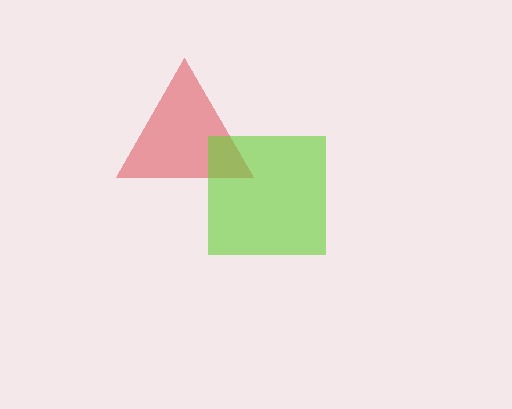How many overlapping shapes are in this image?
There are 2 overlapping shapes in the image.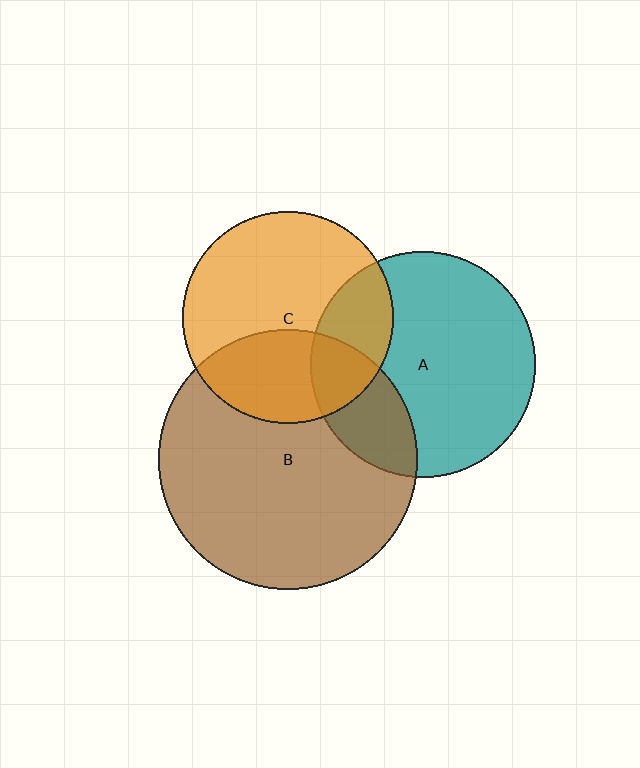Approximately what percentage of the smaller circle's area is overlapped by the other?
Approximately 25%.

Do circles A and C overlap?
Yes.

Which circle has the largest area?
Circle B (brown).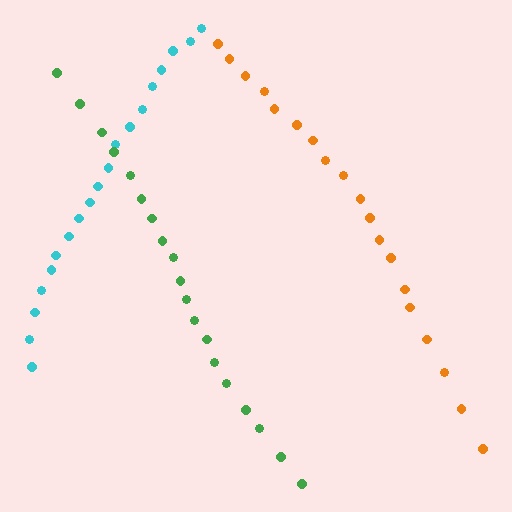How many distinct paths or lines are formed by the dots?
There are 3 distinct paths.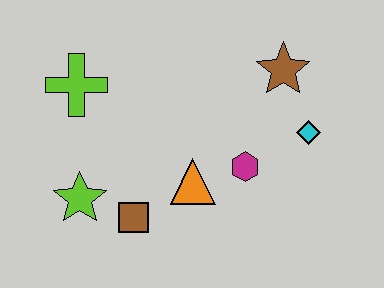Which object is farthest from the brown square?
The brown star is farthest from the brown square.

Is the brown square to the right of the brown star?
No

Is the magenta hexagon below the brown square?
No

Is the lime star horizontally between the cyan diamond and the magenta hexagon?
No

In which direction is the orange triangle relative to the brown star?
The orange triangle is below the brown star.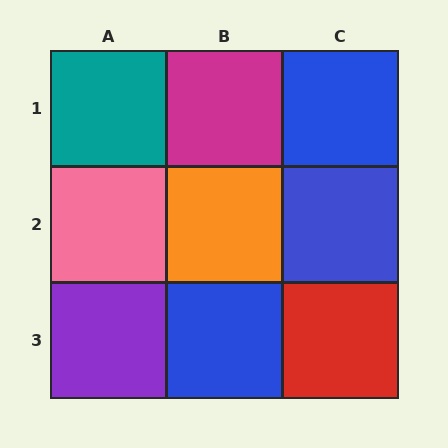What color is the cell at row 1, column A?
Teal.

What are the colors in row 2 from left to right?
Pink, orange, blue.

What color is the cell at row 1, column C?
Blue.